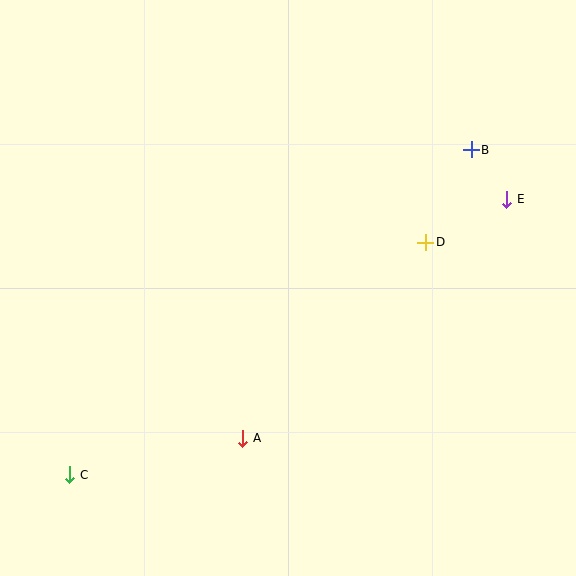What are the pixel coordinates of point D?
Point D is at (426, 242).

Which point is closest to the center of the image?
Point D at (426, 242) is closest to the center.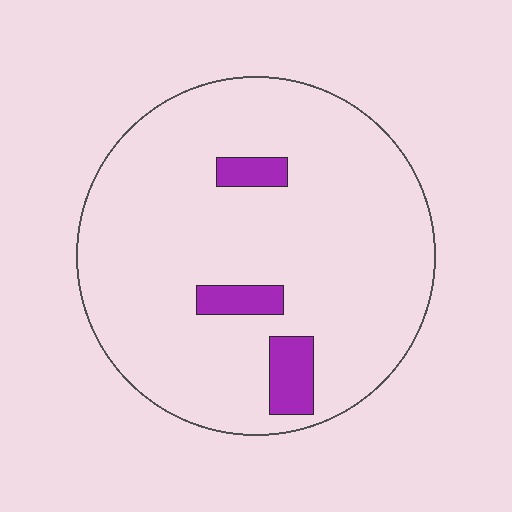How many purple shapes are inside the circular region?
3.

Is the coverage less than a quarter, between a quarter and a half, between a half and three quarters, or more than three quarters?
Less than a quarter.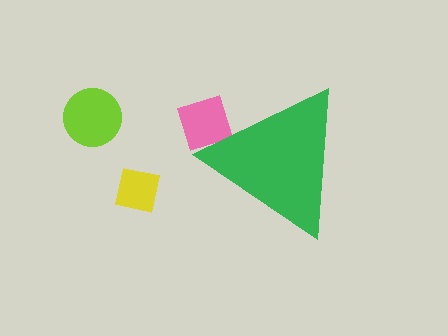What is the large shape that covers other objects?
A green triangle.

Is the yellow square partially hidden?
No, the yellow square is fully visible.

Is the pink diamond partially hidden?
Yes, the pink diamond is partially hidden behind the green triangle.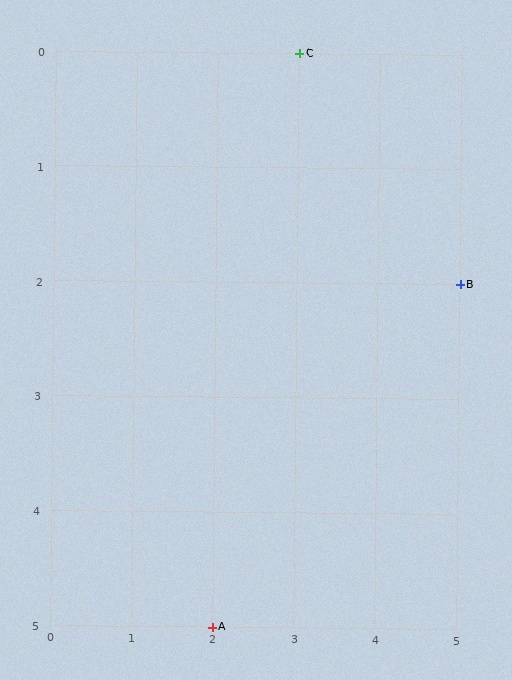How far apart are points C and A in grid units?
Points C and A are 1 column and 5 rows apart (about 5.1 grid units diagonally).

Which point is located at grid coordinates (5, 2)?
Point B is at (5, 2).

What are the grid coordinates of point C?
Point C is at grid coordinates (3, 0).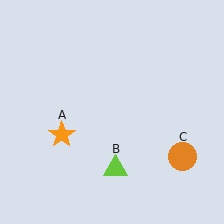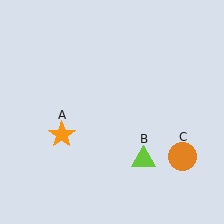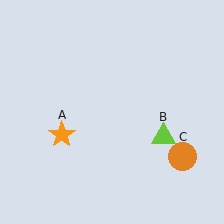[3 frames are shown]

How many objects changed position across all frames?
1 object changed position: lime triangle (object B).